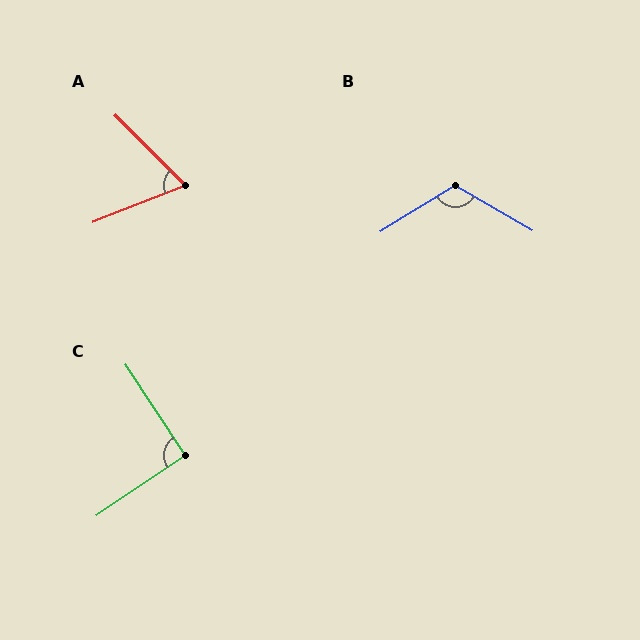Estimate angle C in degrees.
Approximately 91 degrees.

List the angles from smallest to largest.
A (67°), C (91°), B (118°).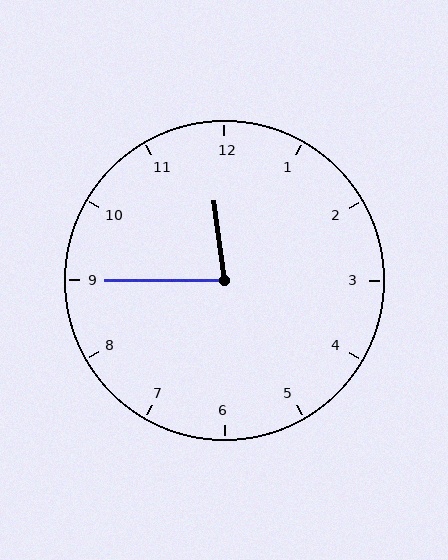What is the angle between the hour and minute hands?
Approximately 82 degrees.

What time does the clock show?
11:45.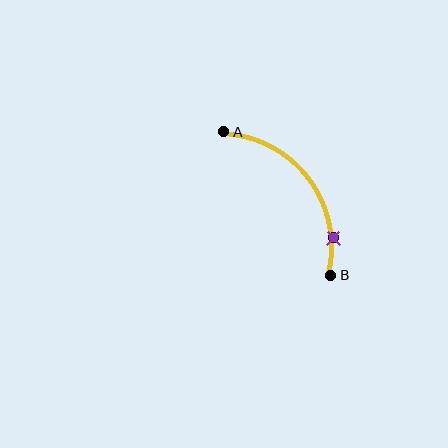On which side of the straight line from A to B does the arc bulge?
The arc bulges above and to the right of the straight line connecting A and B.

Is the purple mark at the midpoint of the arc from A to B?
No. The purple mark lies on the arc but is closer to endpoint B. The arc midpoint would be at the point on the curve equidistant along the arc from both A and B.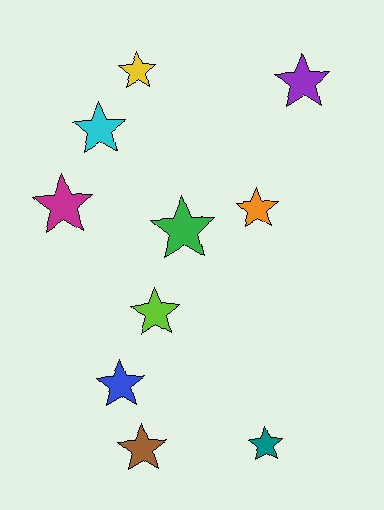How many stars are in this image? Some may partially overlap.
There are 10 stars.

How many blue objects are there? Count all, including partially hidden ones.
There is 1 blue object.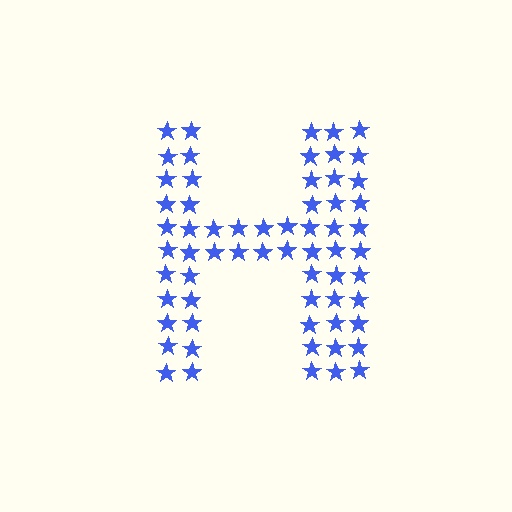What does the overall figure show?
The overall figure shows the letter H.